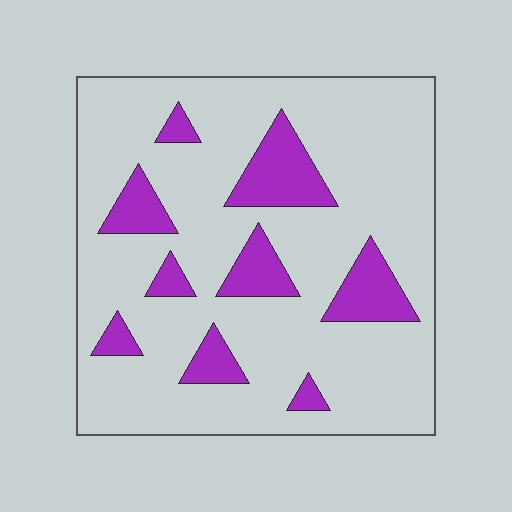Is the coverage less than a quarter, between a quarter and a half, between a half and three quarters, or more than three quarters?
Less than a quarter.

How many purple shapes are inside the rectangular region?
9.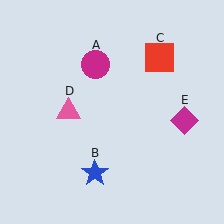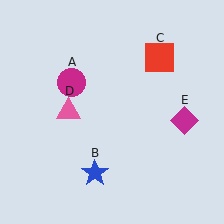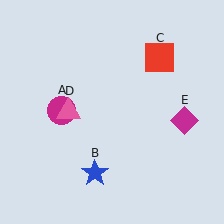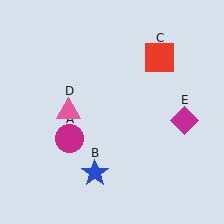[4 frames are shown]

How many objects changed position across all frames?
1 object changed position: magenta circle (object A).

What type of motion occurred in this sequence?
The magenta circle (object A) rotated counterclockwise around the center of the scene.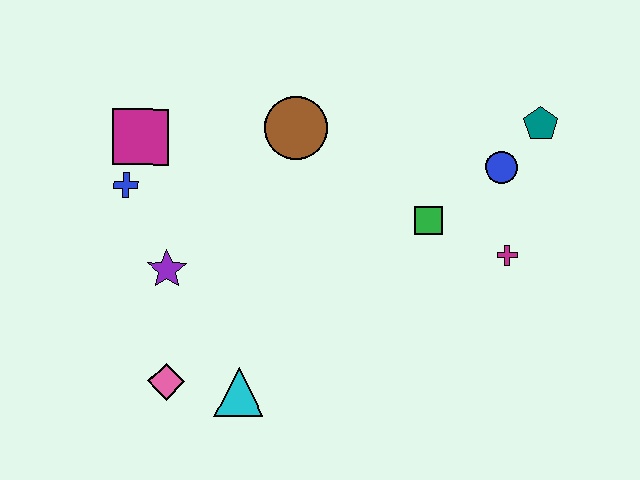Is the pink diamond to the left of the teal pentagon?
Yes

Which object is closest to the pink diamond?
The cyan triangle is closest to the pink diamond.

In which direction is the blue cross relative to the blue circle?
The blue cross is to the left of the blue circle.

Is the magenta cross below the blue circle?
Yes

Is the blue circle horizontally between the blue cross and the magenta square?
No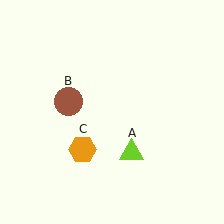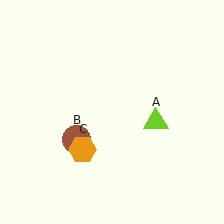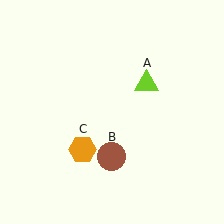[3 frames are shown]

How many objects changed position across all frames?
2 objects changed position: lime triangle (object A), brown circle (object B).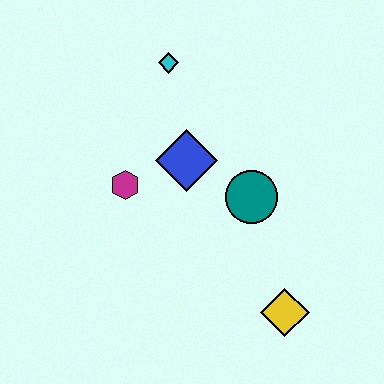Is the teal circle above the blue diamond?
No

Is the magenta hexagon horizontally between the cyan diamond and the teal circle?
No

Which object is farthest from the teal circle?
The cyan diamond is farthest from the teal circle.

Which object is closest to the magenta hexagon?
The blue diamond is closest to the magenta hexagon.